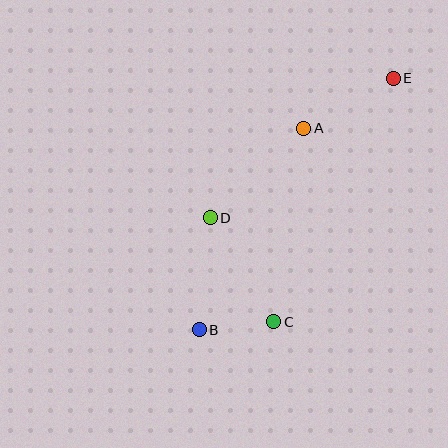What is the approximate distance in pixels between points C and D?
The distance between C and D is approximately 122 pixels.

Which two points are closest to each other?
Points B and C are closest to each other.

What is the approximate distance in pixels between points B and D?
The distance between B and D is approximately 113 pixels.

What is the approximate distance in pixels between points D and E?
The distance between D and E is approximately 230 pixels.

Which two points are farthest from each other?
Points B and E are farthest from each other.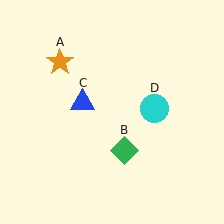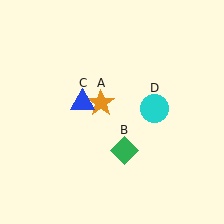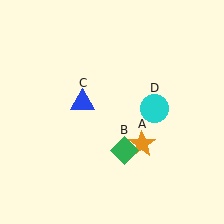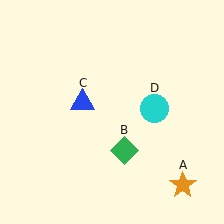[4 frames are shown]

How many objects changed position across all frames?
1 object changed position: orange star (object A).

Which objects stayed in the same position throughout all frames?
Green diamond (object B) and blue triangle (object C) and cyan circle (object D) remained stationary.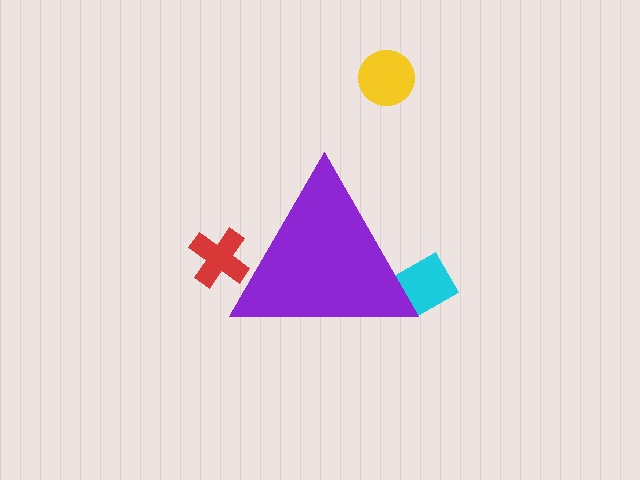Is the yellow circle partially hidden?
No, the yellow circle is fully visible.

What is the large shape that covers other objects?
A purple triangle.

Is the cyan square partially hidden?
Yes, the cyan square is partially hidden behind the purple triangle.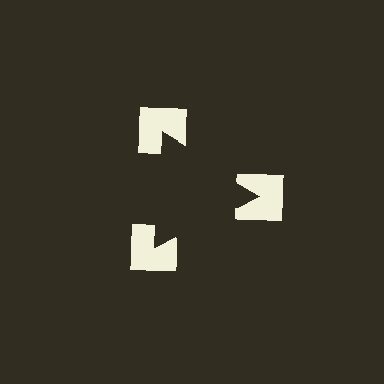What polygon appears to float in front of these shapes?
An illusory triangle — its edges are inferred from the aligned wedge cuts in the notched squares, not physically drawn.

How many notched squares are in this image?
There are 3 — one at each vertex of the illusory triangle.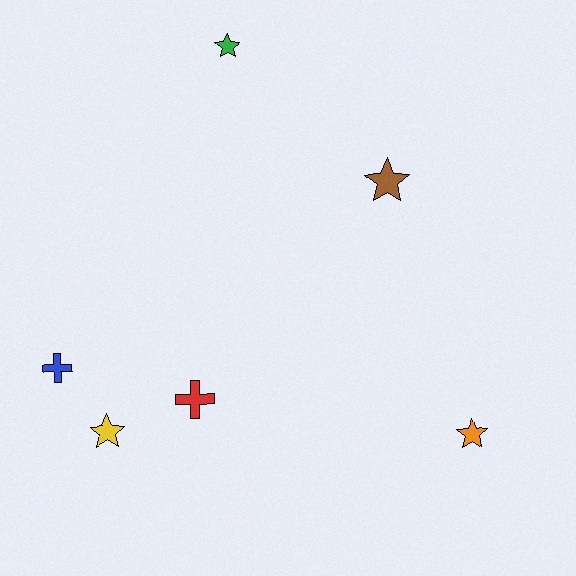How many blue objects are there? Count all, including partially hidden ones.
There is 1 blue object.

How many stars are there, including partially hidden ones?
There are 4 stars.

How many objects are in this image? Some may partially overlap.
There are 6 objects.